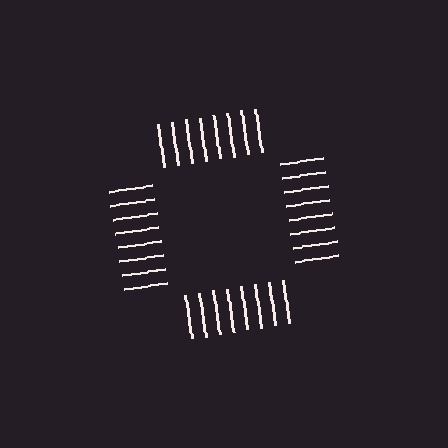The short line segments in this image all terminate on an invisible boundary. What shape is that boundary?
An illusory square — the line segments terminate on its edges but no continuous stroke is drawn.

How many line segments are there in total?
32 — 8 along each of the 4 edges.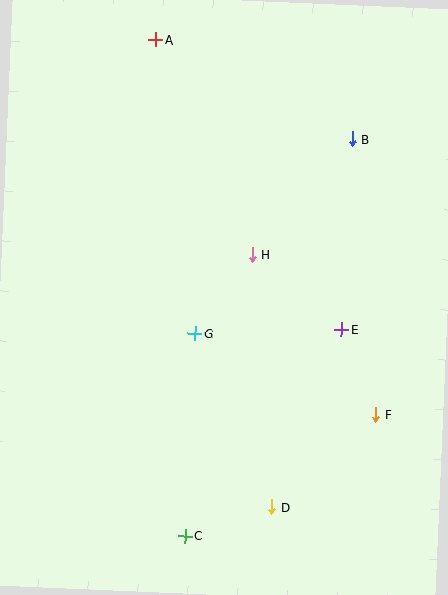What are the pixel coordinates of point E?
Point E is at (342, 329).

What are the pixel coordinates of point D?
Point D is at (272, 507).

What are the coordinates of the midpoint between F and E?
The midpoint between F and E is at (359, 372).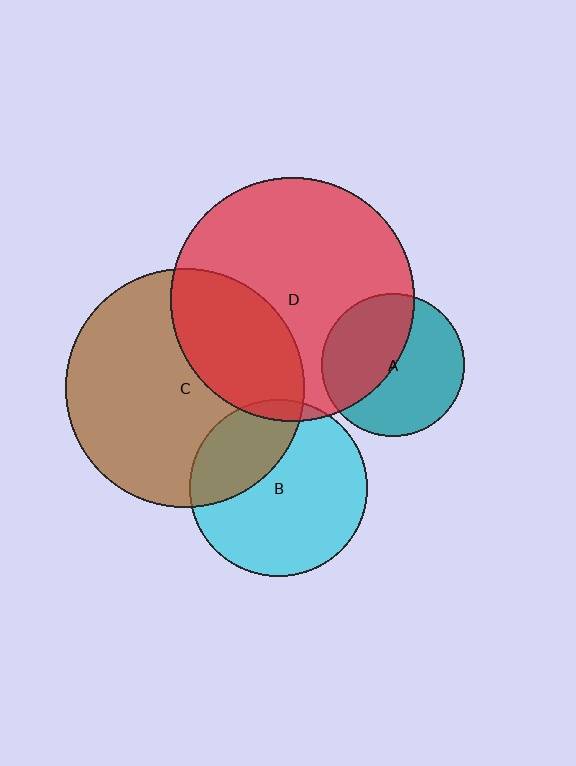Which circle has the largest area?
Circle D (red).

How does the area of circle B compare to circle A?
Approximately 1.5 times.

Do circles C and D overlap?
Yes.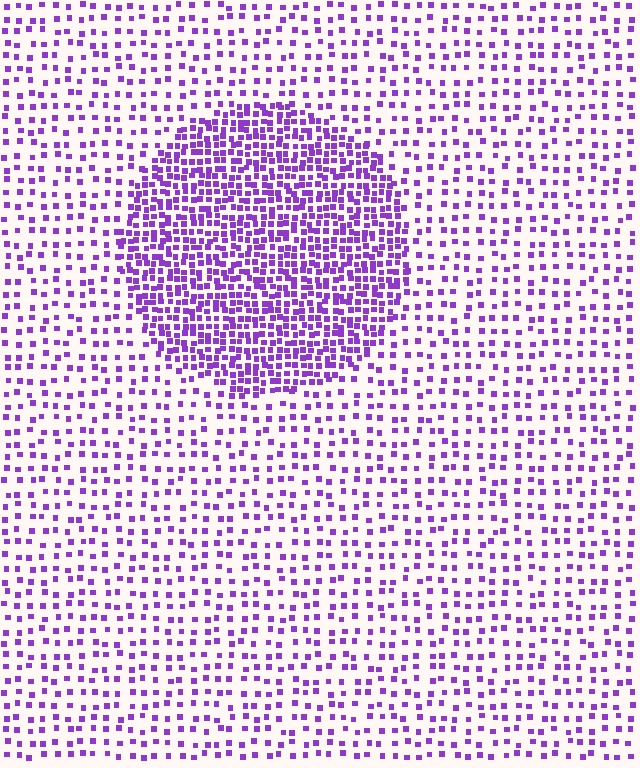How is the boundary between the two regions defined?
The boundary is defined by a change in element density (approximately 2.5x ratio). All elements are the same color, size, and shape.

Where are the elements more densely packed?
The elements are more densely packed inside the circle boundary.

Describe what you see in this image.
The image contains small purple elements arranged at two different densities. A circle-shaped region is visible where the elements are more densely packed than the surrounding area.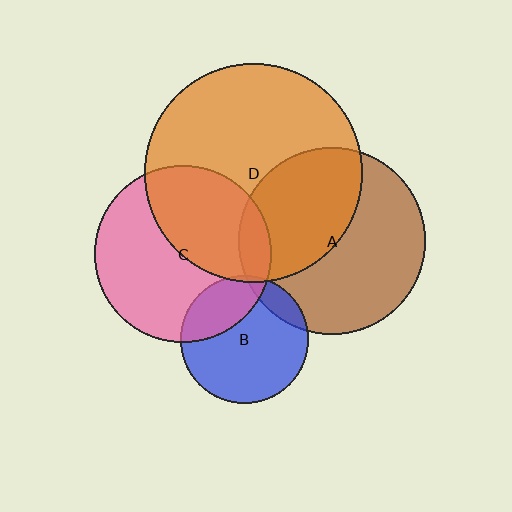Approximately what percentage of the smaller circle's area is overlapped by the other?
Approximately 45%.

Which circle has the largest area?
Circle D (orange).